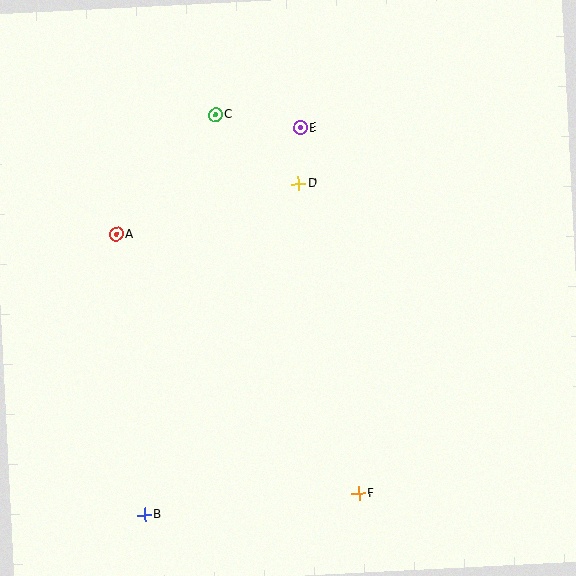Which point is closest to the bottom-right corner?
Point F is closest to the bottom-right corner.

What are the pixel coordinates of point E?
Point E is at (300, 128).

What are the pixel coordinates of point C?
Point C is at (215, 115).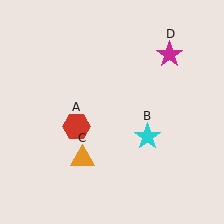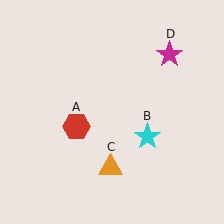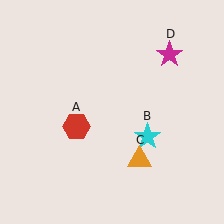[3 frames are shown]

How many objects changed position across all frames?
1 object changed position: orange triangle (object C).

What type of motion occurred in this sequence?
The orange triangle (object C) rotated counterclockwise around the center of the scene.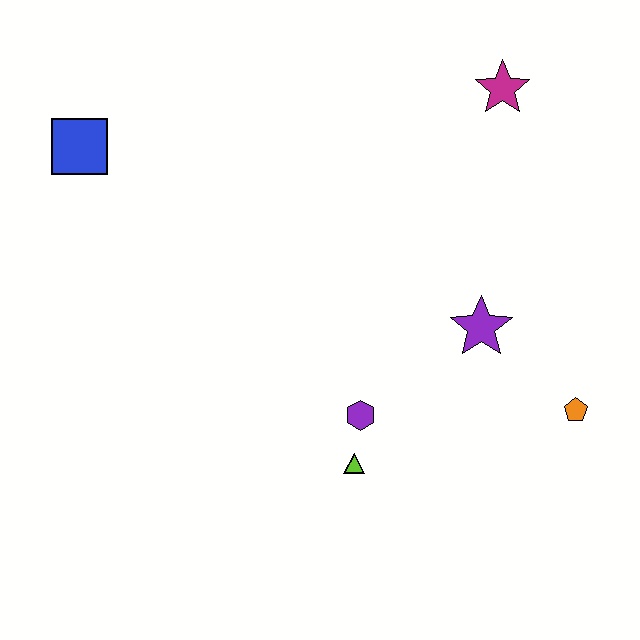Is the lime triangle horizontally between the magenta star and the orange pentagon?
No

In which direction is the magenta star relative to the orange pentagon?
The magenta star is above the orange pentagon.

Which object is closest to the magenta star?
The purple star is closest to the magenta star.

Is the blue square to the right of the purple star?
No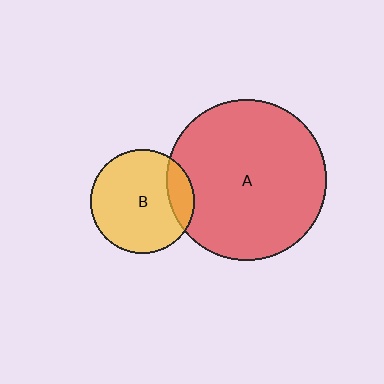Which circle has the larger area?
Circle A (red).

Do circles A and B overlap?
Yes.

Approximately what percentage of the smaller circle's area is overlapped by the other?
Approximately 15%.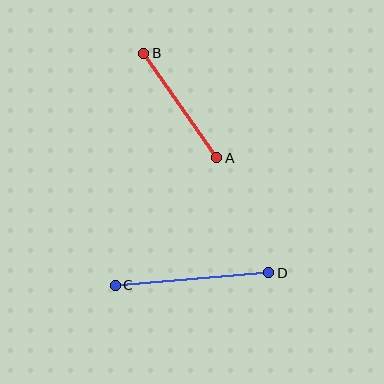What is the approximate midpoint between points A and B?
The midpoint is at approximately (180, 106) pixels.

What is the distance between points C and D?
The distance is approximately 154 pixels.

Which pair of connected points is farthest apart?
Points C and D are farthest apart.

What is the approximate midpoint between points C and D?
The midpoint is at approximately (192, 279) pixels.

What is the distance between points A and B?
The distance is approximately 127 pixels.